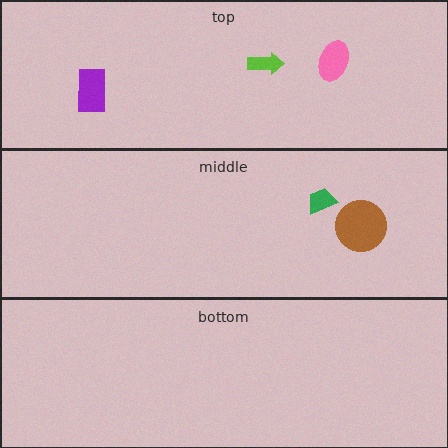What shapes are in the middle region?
The green trapezoid, the brown circle.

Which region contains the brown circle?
The middle region.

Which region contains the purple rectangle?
The top region.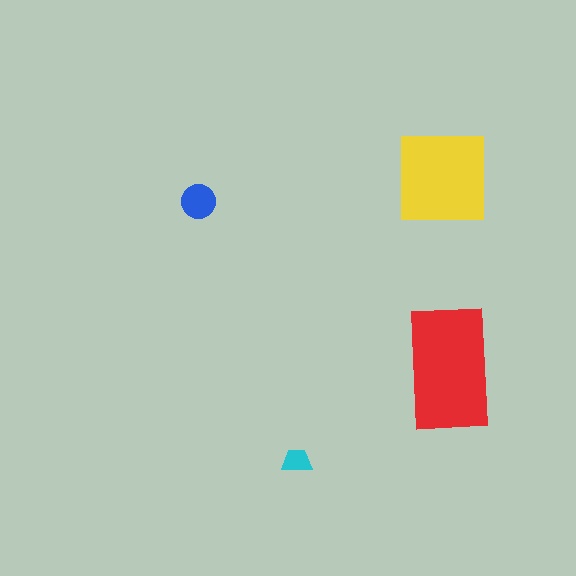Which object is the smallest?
The cyan trapezoid.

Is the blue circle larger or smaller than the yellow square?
Smaller.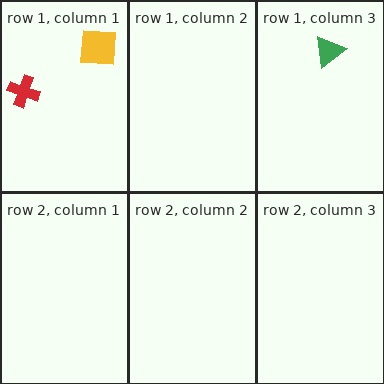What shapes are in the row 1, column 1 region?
The red cross, the yellow square.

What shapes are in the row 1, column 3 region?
The green triangle.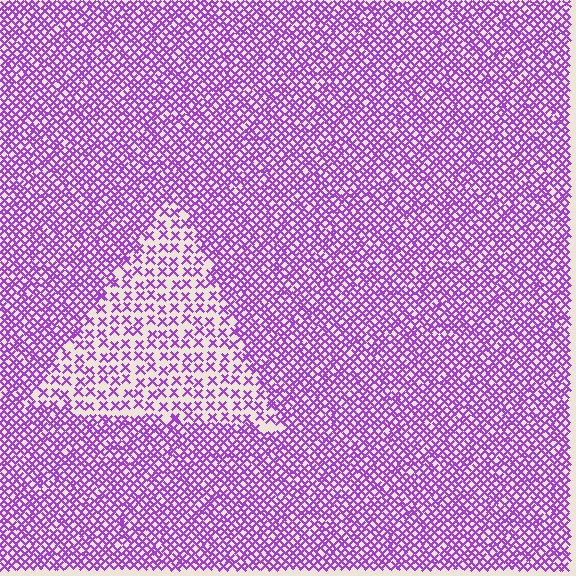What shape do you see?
I see a triangle.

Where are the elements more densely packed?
The elements are more densely packed outside the triangle boundary.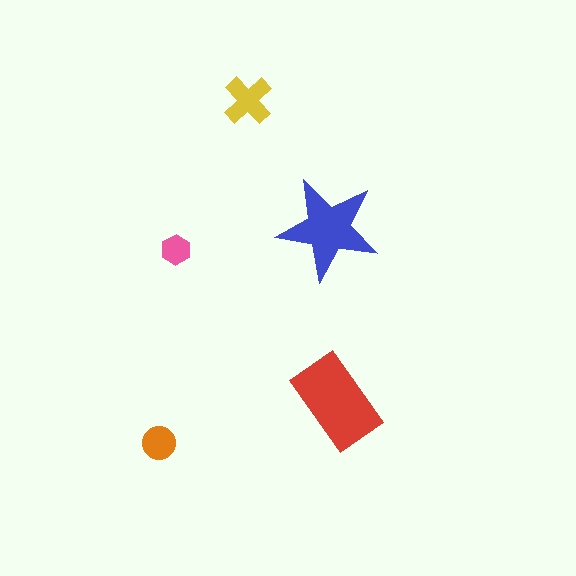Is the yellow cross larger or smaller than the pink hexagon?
Larger.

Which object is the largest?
The red rectangle.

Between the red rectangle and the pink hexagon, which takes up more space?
The red rectangle.